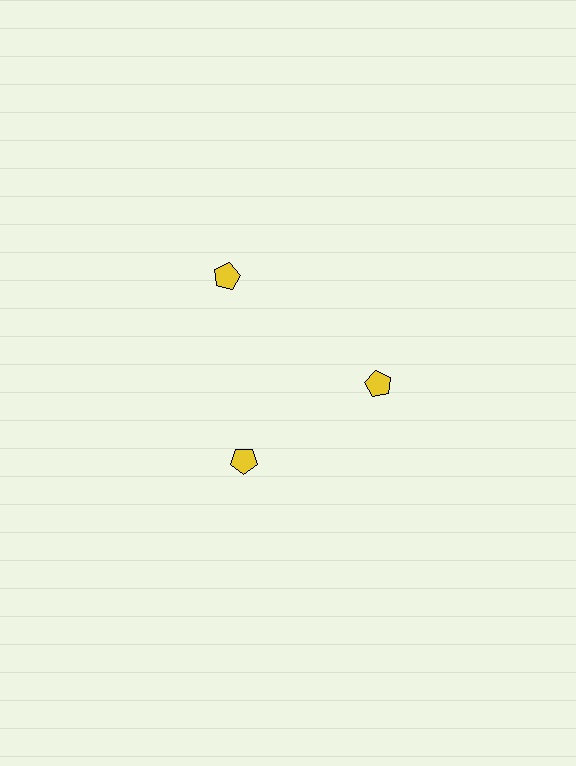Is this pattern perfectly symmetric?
No. The 3 yellow pentagons are arranged in a ring, but one element near the 11 o'clock position is pushed outward from the center, breaking the 3-fold rotational symmetry.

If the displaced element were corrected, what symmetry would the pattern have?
It would have 3-fold rotational symmetry — the pattern would map onto itself every 120 degrees.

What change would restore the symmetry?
The symmetry would be restored by moving it inward, back onto the ring so that all 3 pentagons sit at equal angles and equal distance from the center.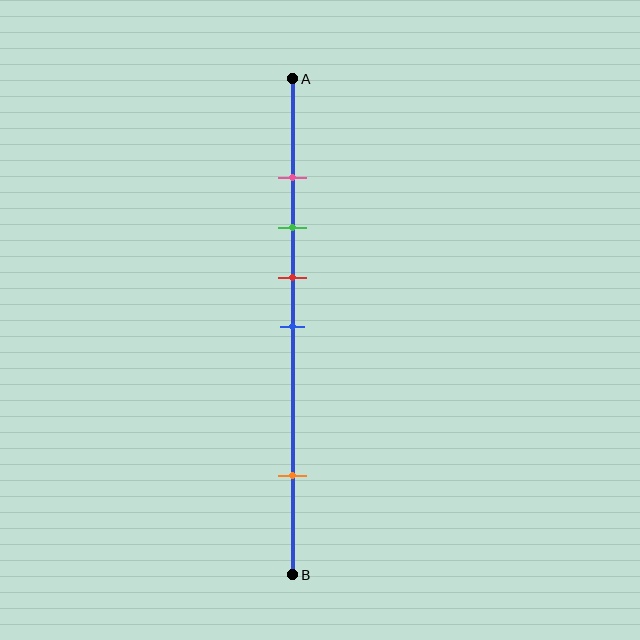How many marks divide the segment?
There are 5 marks dividing the segment.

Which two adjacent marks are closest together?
The pink and green marks are the closest adjacent pair.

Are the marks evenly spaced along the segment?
No, the marks are not evenly spaced.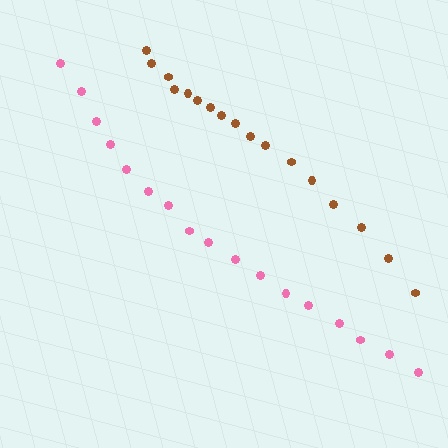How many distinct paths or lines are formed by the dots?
There are 2 distinct paths.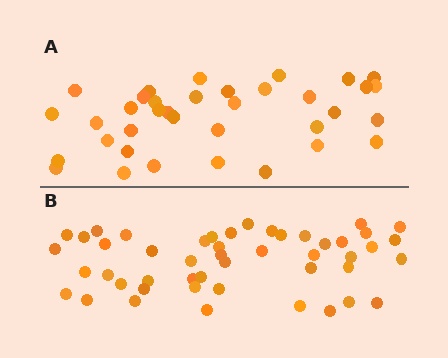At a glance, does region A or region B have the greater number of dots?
Region B (the bottom region) has more dots.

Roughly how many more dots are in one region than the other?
Region B has roughly 12 or so more dots than region A.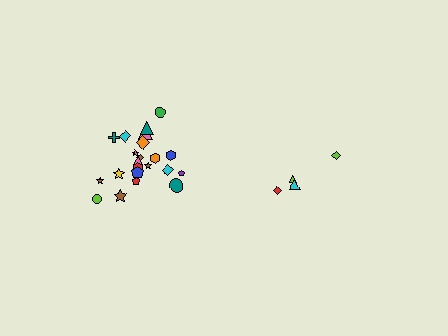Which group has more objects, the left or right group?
The left group.